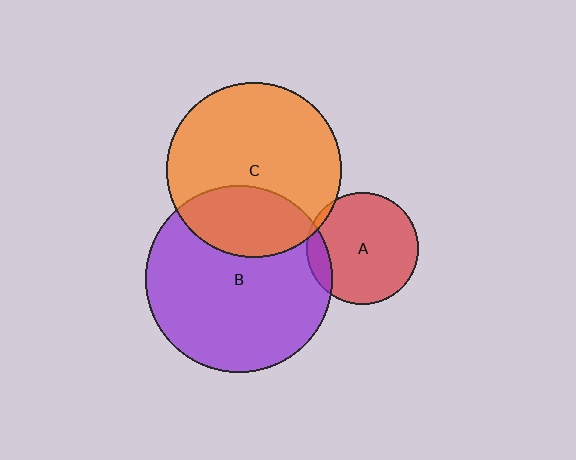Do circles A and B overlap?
Yes.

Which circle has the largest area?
Circle B (purple).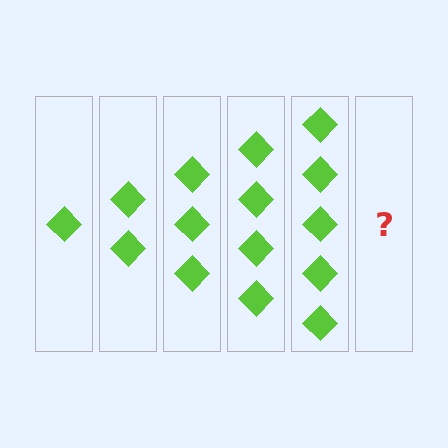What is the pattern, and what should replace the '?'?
The pattern is that each step adds one more diamond. The '?' should be 6 diamonds.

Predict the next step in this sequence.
The next step is 6 diamonds.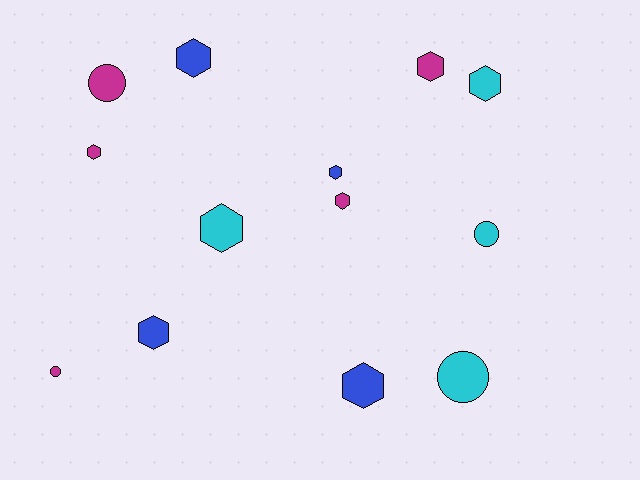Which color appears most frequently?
Magenta, with 5 objects.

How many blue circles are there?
There are no blue circles.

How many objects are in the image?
There are 13 objects.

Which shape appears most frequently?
Hexagon, with 9 objects.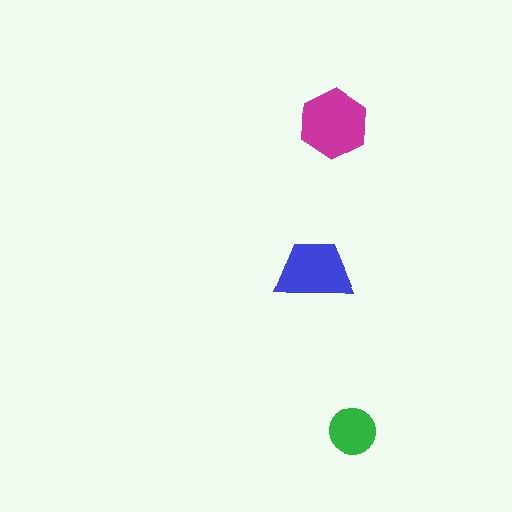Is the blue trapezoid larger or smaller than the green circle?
Larger.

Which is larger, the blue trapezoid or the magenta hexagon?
The magenta hexagon.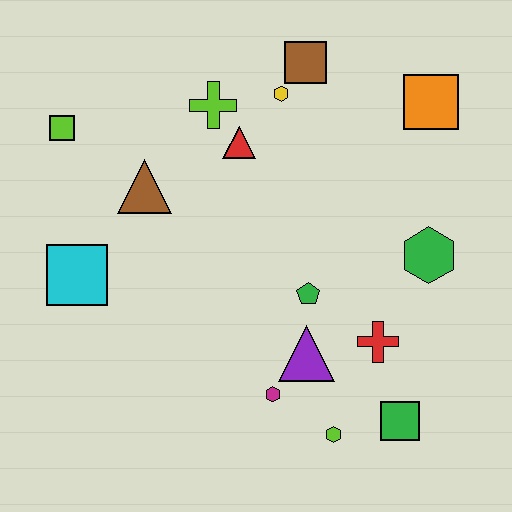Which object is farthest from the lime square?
The green square is farthest from the lime square.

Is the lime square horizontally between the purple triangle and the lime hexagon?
No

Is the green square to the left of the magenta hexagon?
No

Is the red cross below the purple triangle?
No